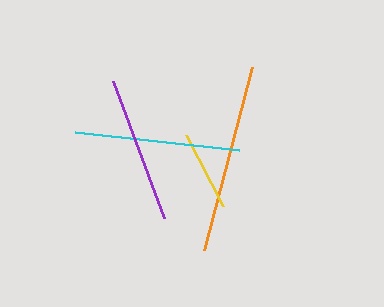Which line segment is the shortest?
The yellow line is the shortest at approximately 80 pixels.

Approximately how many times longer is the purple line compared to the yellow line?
The purple line is approximately 1.8 times the length of the yellow line.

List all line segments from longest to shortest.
From longest to shortest: orange, cyan, purple, yellow.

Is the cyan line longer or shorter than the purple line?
The cyan line is longer than the purple line.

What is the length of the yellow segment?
The yellow segment is approximately 80 pixels long.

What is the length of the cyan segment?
The cyan segment is approximately 165 pixels long.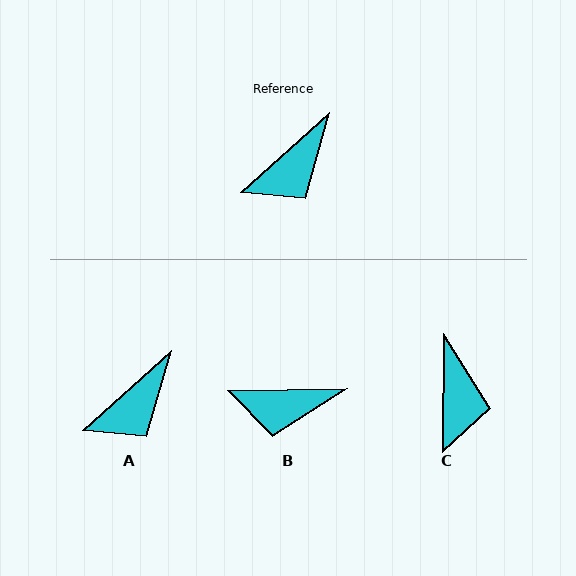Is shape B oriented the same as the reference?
No, it is off by about 41 degrees.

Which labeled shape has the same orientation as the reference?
A.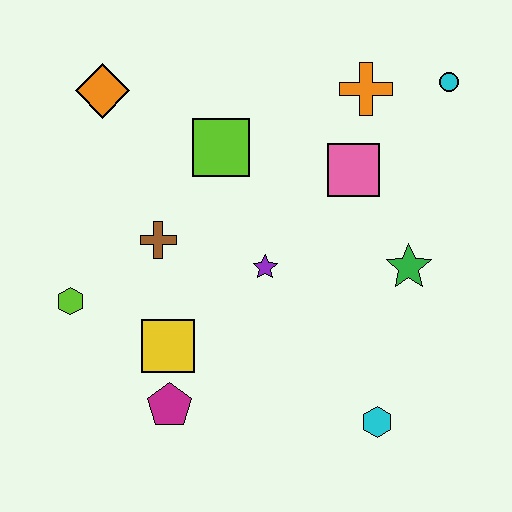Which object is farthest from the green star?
The orange diamond is farthest from the green star.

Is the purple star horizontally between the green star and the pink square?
No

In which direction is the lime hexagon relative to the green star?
The lime hexagon is to the left of the green star.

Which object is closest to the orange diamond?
The lime square is closest to the orange diamond.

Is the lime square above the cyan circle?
No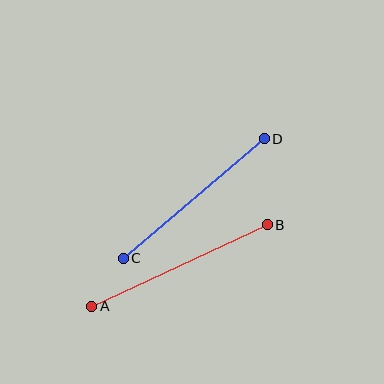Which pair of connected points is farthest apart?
Points A and B are farthest apart.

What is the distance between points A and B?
The distance is approximately 194 pixels.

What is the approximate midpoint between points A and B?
The midpoint is at approximately (180, 266) pixels.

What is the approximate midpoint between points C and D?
The midpoint is at approximately (194, 199) pixels.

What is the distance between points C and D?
The distance is approximately 185 pixels.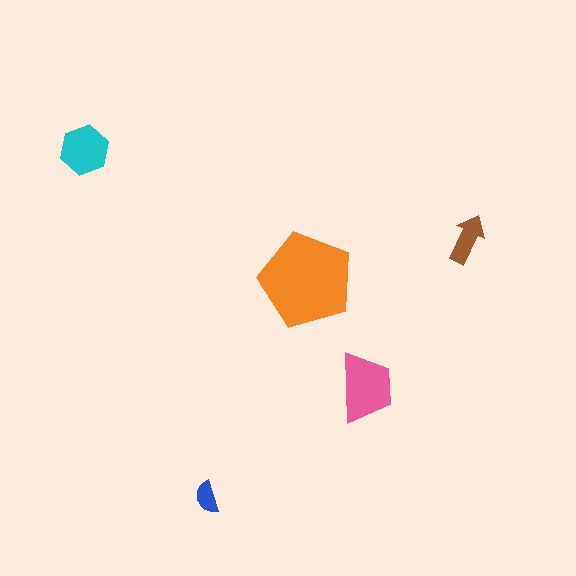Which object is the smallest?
The blue semicircle.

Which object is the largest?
The orange pentagon.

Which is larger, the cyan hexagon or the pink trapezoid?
The pink trapezoid.